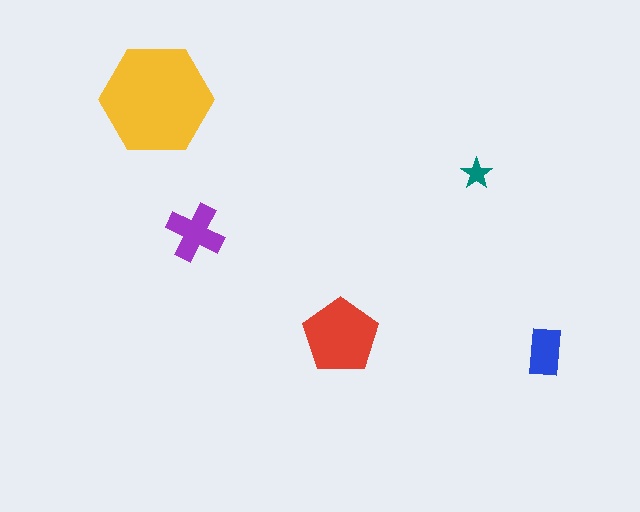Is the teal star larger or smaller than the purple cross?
Smaller.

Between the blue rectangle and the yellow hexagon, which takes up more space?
The yellow hexagon.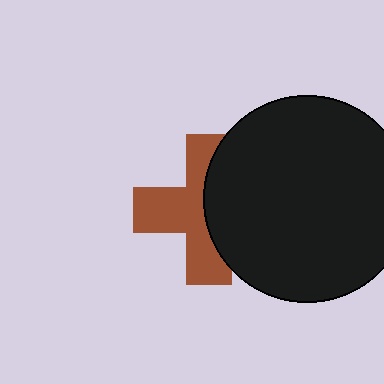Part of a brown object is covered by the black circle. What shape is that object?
It is a cross.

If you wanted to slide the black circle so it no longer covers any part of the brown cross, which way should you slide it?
Slide it right — that is the most direct way to separate the two shapes.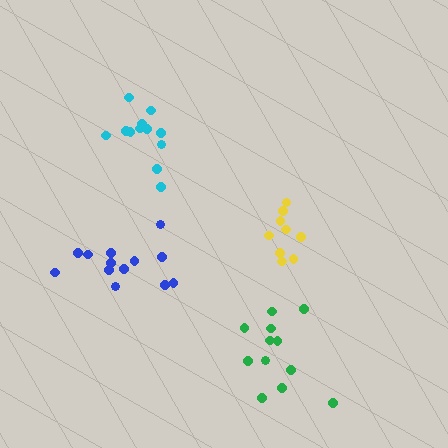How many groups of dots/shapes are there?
There are 4 groups.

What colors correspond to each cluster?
The clusters are colored: green, cyan, blue, yellow.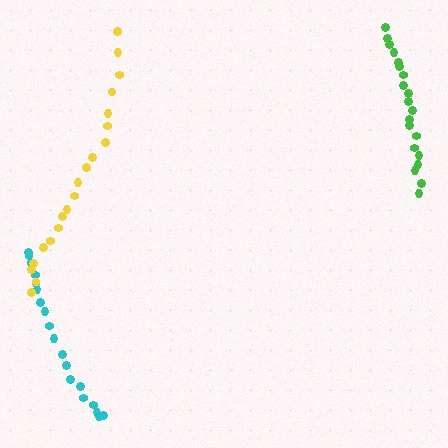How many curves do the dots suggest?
There are 3 distinct paths.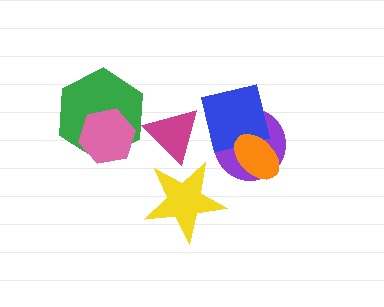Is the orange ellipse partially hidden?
No, no other shape covers it.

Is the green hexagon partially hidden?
Yes, it is partially covered by another shape.